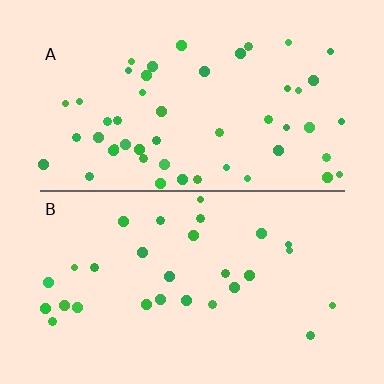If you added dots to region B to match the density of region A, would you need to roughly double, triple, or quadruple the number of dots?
Approximately double.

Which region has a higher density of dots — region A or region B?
A (the top).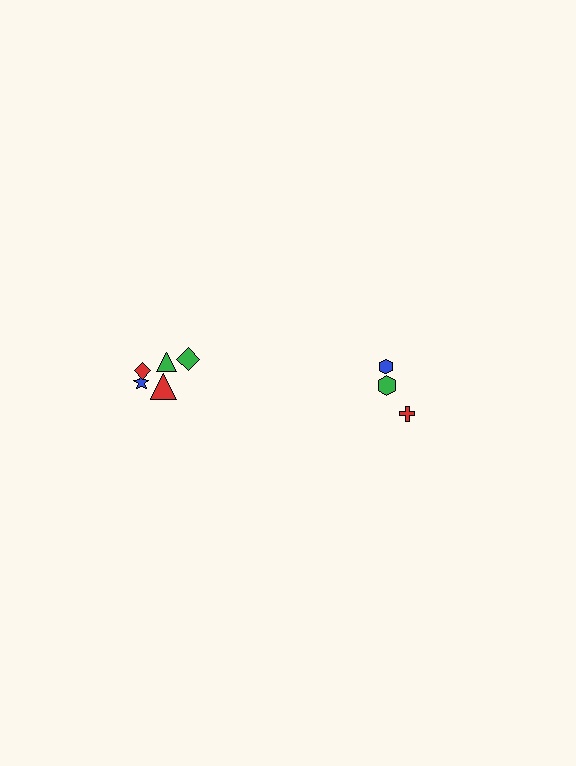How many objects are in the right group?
There are 3 objects.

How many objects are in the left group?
There are 5 objects.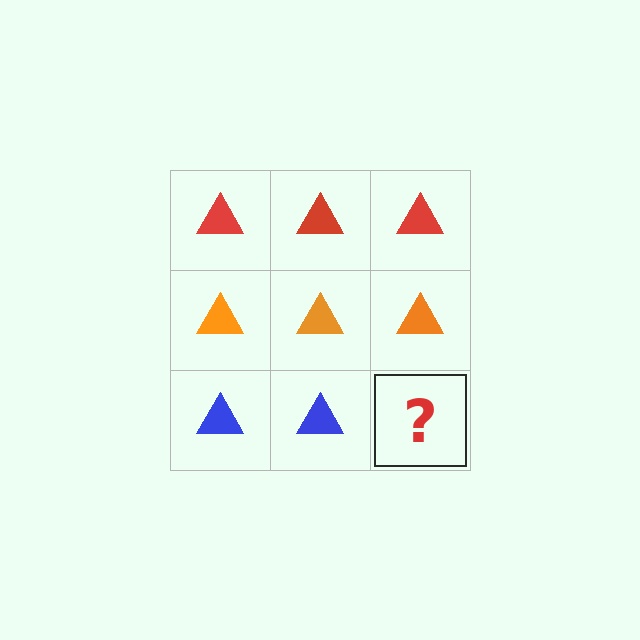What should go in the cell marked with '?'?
The missing cell should contain a blue triangle.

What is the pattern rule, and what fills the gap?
The rule is that each row has a consistent color. The gap should be filled with a blue triangle.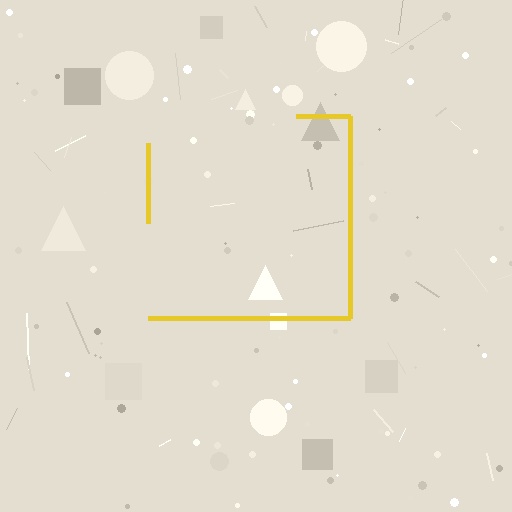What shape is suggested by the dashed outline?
The dashed outline suggests a square.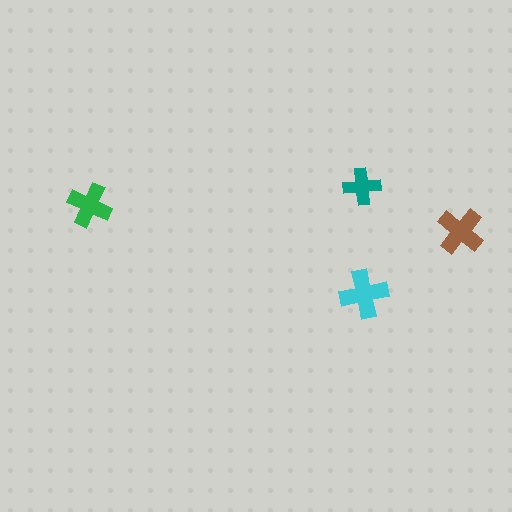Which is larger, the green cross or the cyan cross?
The cyan one.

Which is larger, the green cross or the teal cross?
The green one.